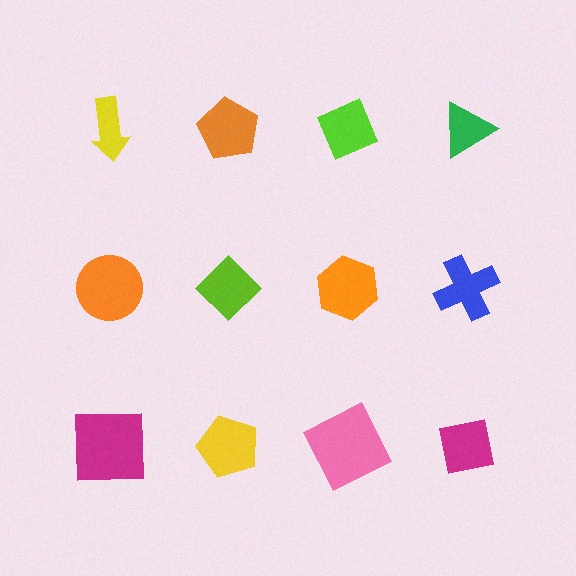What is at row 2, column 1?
An orange circle.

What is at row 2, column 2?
A lime diamond.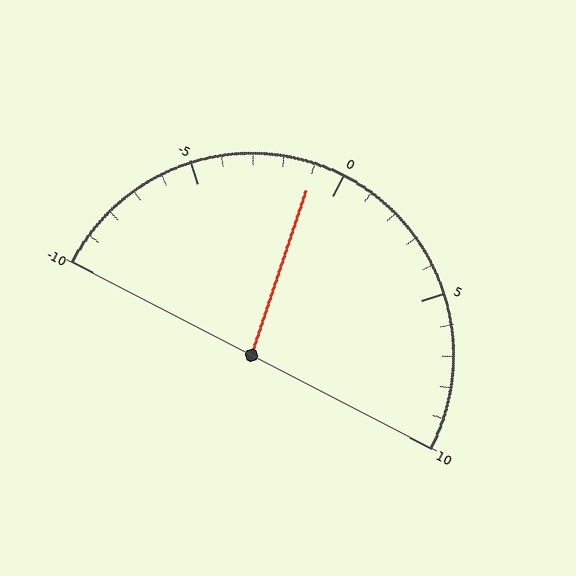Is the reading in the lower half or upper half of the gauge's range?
The reading is in the lower half of the range (-10 to 10).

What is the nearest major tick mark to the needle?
The nearest major tick mark is 0.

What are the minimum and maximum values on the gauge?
The gauge ranges from -10 to 10.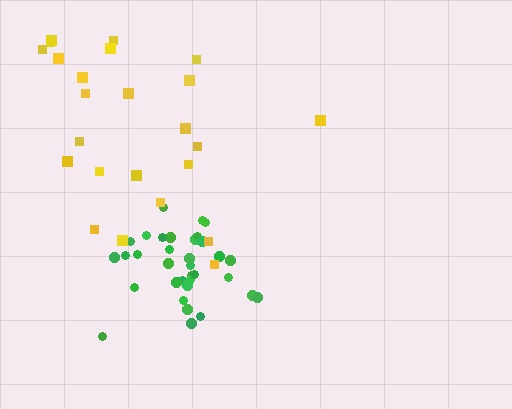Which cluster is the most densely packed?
Green.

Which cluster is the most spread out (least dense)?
Yellow.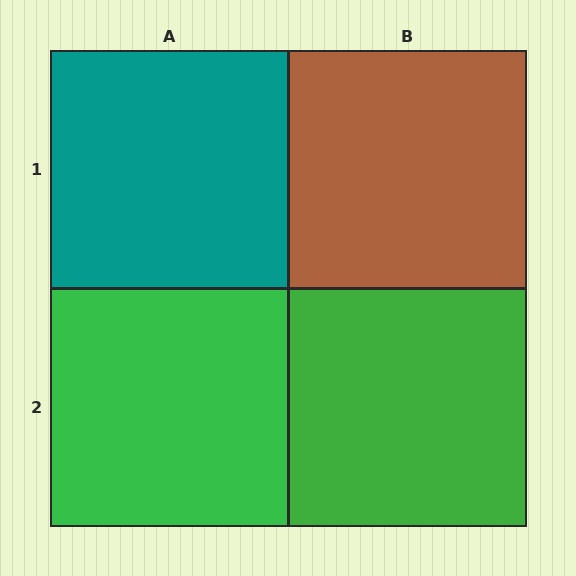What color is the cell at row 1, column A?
Teal.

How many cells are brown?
1 cell is brown.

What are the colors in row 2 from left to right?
Green, green.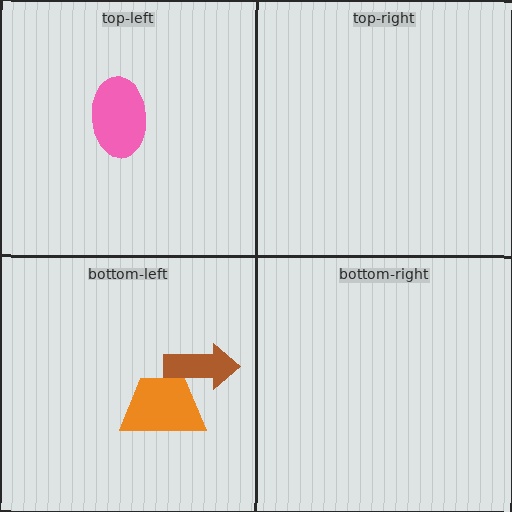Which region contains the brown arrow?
The bottom-left region.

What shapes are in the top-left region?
The pink ellipse.